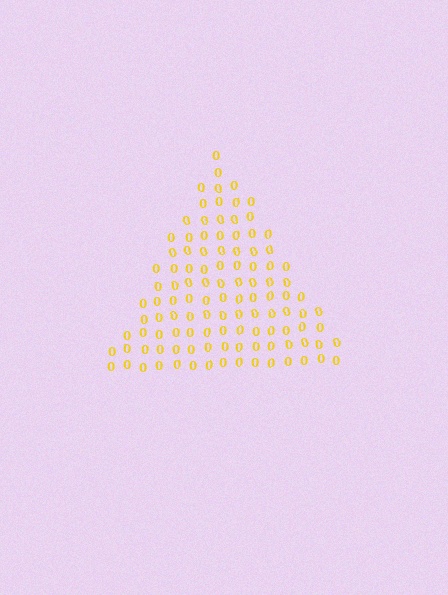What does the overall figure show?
The overall figure shows a triangle.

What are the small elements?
The small elements are digit 0's.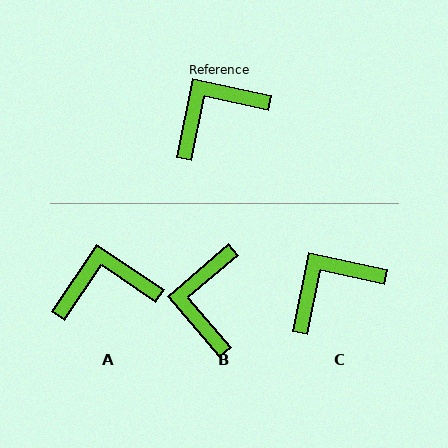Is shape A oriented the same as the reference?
No, it is off by about 22 degrees.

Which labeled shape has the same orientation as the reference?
C.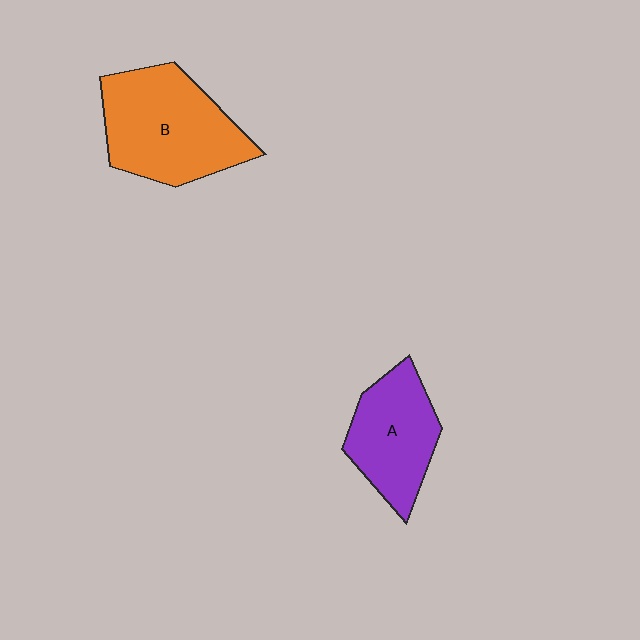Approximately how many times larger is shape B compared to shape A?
Approximately 1.4 times.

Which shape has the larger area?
Shape B (orange).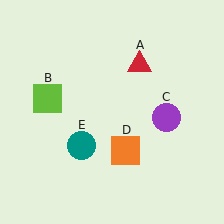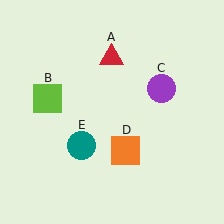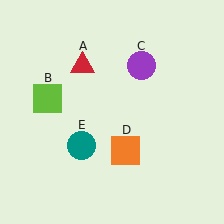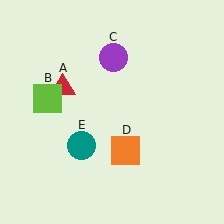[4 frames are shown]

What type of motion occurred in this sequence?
The red triangle (object A), purple circle (object C) rotated counterclockwise around the center of the scene.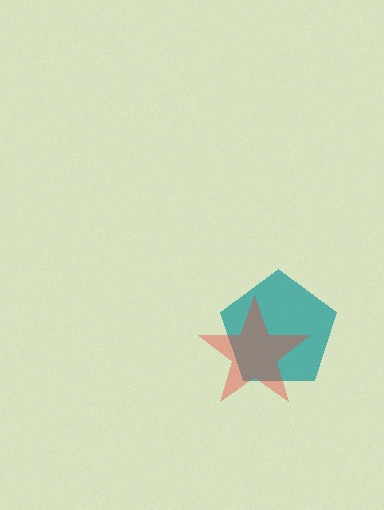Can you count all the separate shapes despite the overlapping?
Yes, there are 2 separate shapes.